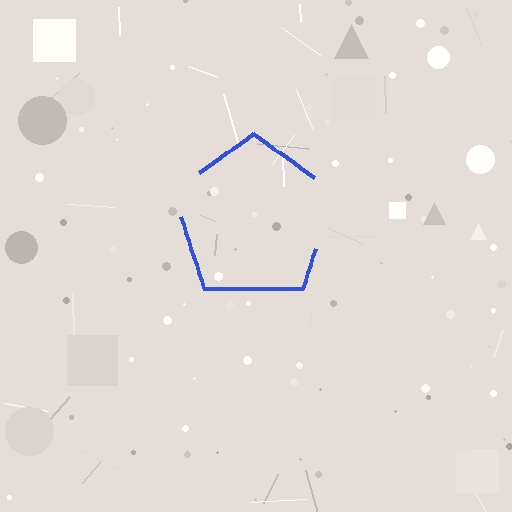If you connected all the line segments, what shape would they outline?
They would outline a pentagon.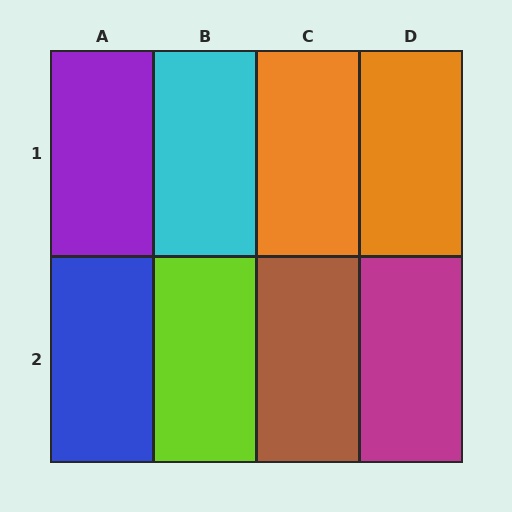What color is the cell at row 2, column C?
Brown.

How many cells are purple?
1 cell is purple.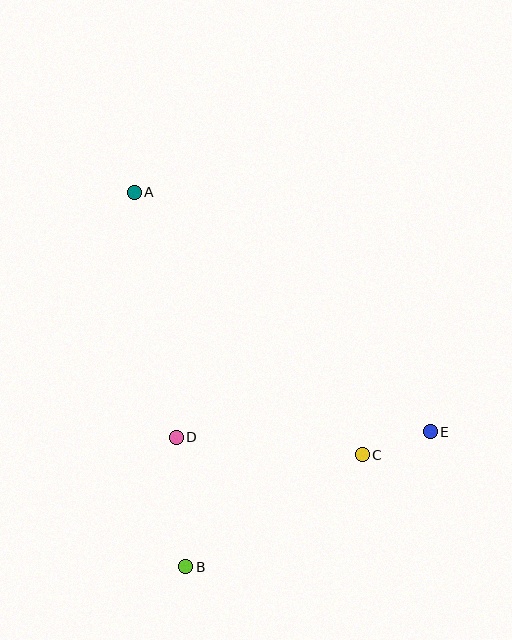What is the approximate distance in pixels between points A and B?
The distance between A and B is approximately 378 pixels.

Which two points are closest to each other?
Points C and E are closest to each other.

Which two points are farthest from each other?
Points A and E are farthest from each other.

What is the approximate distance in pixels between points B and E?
The distance between B and E is approximately 279 pixels.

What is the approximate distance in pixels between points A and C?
The distance between A and C is approximately 348 pixels.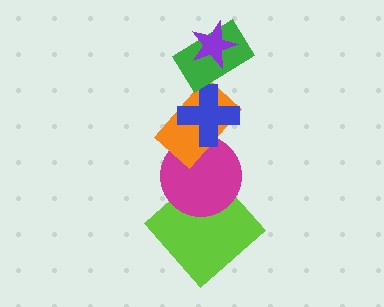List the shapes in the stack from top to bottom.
From top to bottom: the purple star, the green rectangle, the blue cross, the orange rectangle, the magenta circle, the lime diamond.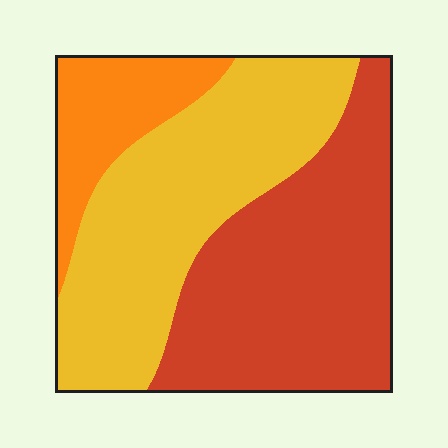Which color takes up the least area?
Orange, at roughly 15%.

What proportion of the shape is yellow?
Yellow covers about 40% of the shape.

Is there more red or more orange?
Red.